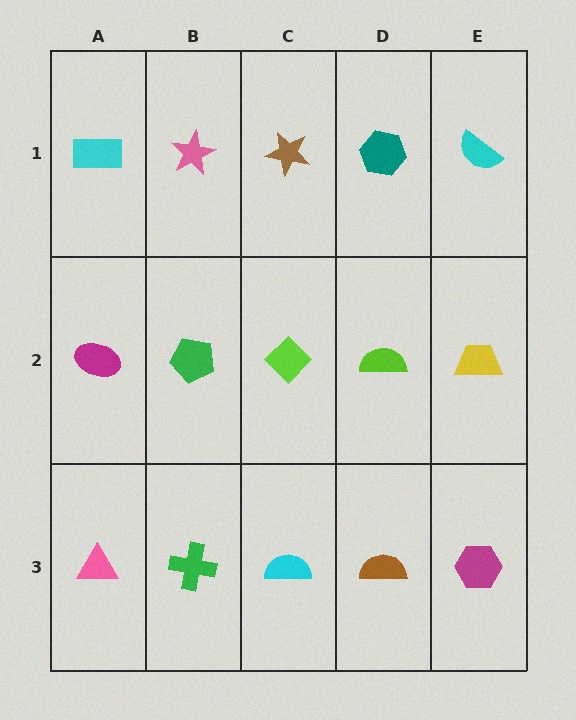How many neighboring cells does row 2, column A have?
3.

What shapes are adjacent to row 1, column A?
A magenta ellipse (row 2, column A), a pink star (row 1, column B).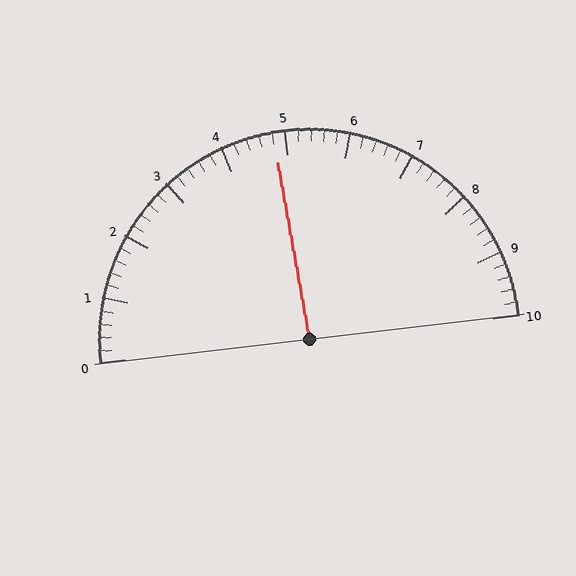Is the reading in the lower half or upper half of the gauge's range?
The reading is in the lower half of the range (0 to 10).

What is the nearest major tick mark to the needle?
The nearest major tick mark is 5.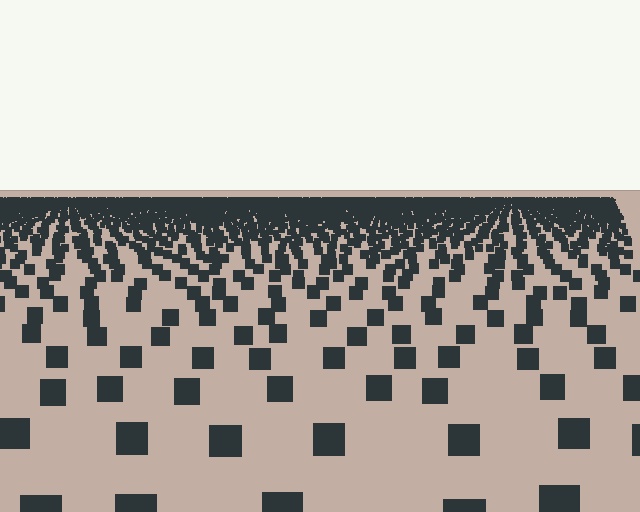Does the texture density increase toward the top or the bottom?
Density increases toward the top.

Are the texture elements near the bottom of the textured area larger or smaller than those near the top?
Larger. Near the bottom, elements are closer to the viewer and appear at a bigger on-screen size.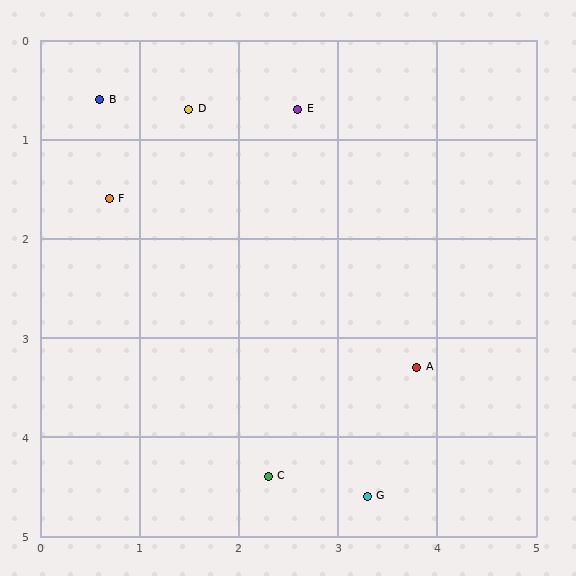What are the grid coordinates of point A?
Point A is at approximately (3.8, 3.3).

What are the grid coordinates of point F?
Point F is at approximately (0.7, 1.6).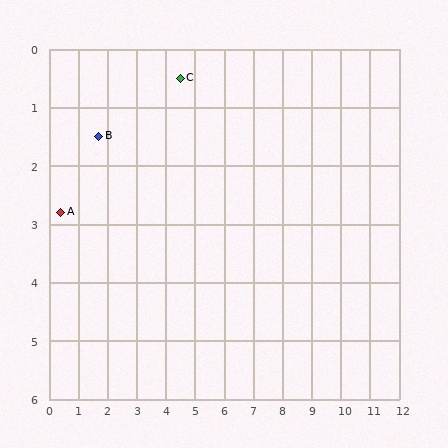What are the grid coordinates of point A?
Point A is at approximately (0.4, 2.8).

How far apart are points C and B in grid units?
Points C and B are about 3.0 grid units apart.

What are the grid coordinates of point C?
Point C is at approximately (4.5, 0.5).